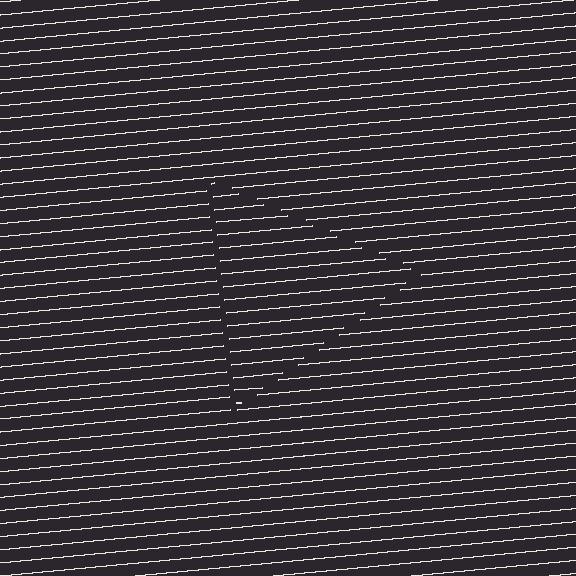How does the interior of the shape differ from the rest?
The interior of the shape contains the same grating, shifted by half a period — the contour is defined by the phase discontinuity where line-ends from the inner and outer gratings abut.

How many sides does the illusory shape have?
3 sides — the line-ends trace a triangle.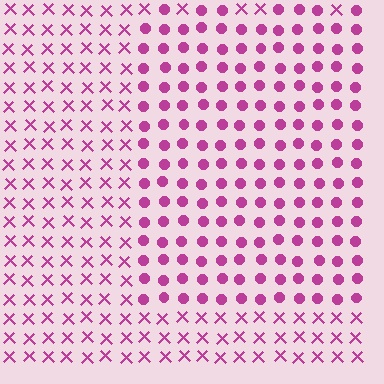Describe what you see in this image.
The image is filled with small magenta elements arranged in a uniform grid. A rectangle-shaped region contains circles, while the surrounding area contains X marks. The boundary is defined purely by the change in element shape.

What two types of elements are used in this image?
The image uses circles inside the rectangle region and X marks outside it.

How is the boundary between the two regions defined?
The boundary is defined by a change in element shape: circles inside vs. X marks outside. All elements share the same color and spacing.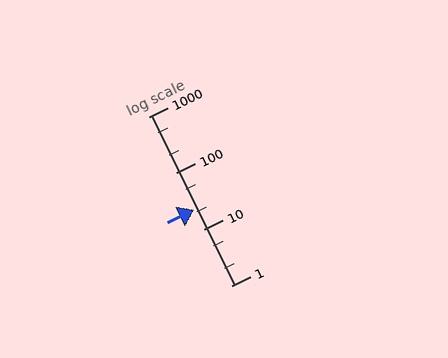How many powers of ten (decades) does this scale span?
The scale spans 3 decades, from 1 to 1000.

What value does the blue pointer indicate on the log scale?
The pointer indicates approximately 22.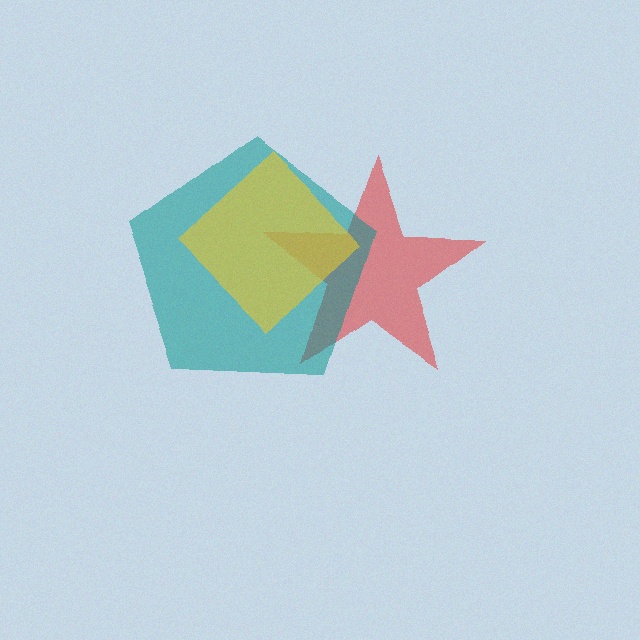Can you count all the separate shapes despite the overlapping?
Yes, there are 3 separate shapes.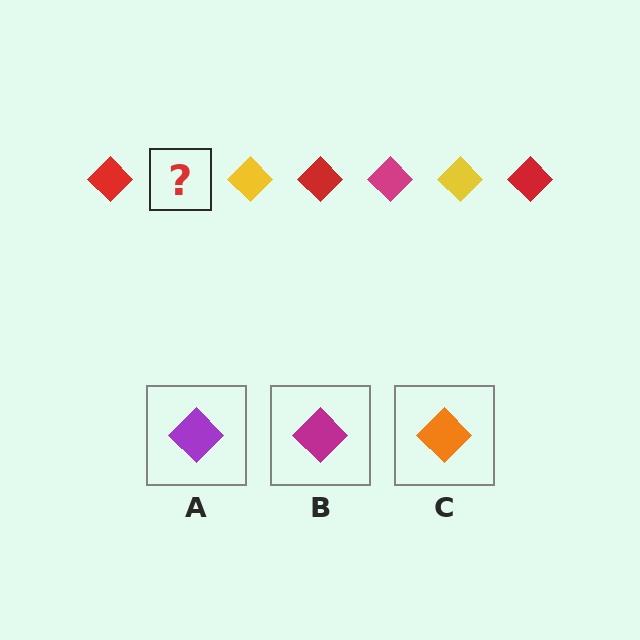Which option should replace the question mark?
Option B.